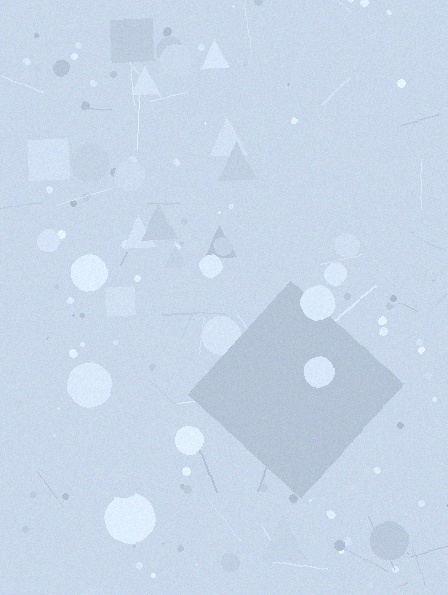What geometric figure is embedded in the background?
A diamond is embedded in the background.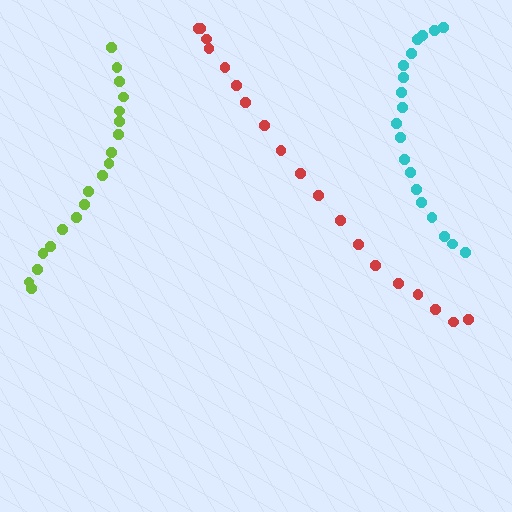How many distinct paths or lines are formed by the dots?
There are 3 distinct paths.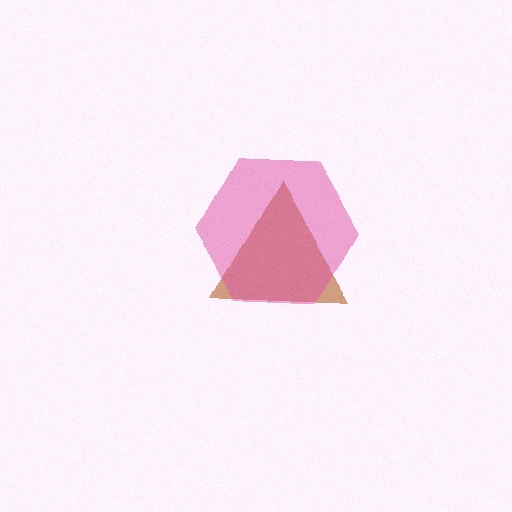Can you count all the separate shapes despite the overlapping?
Yes, there are 2 separate shapes.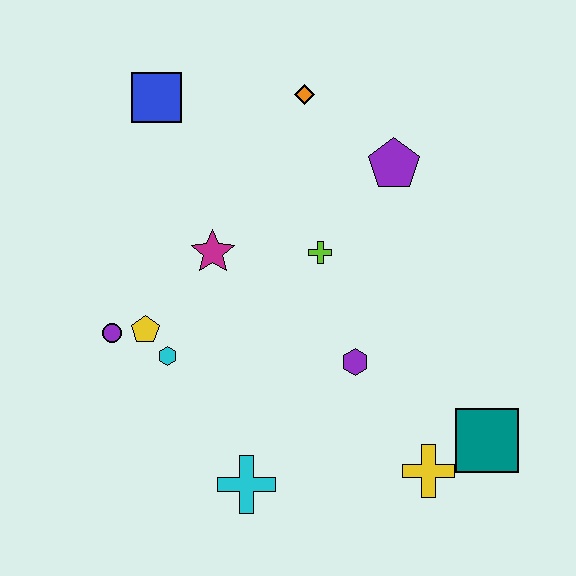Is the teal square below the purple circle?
Yes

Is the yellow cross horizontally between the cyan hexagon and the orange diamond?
No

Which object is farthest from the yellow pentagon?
The teal square is farthest from the yellow pentagon.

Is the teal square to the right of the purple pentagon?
Yes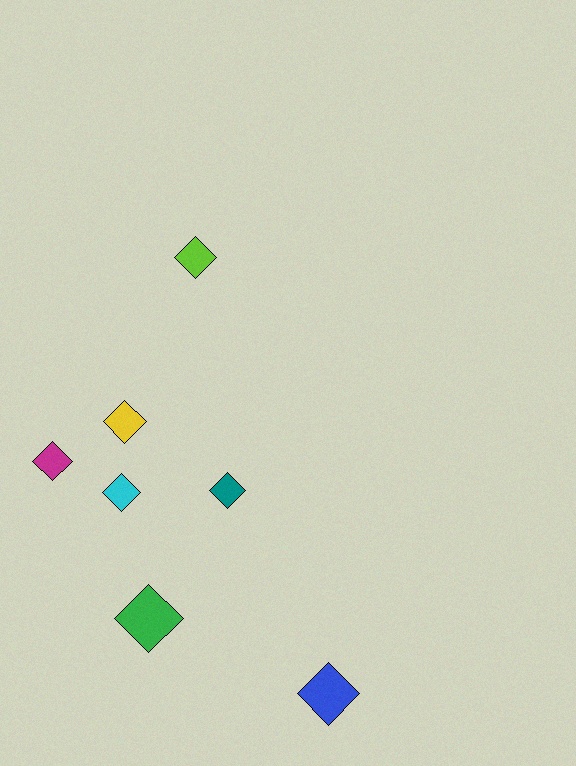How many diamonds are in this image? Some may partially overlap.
There are 7 diamonds.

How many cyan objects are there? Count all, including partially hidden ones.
There is 1 cyan object.